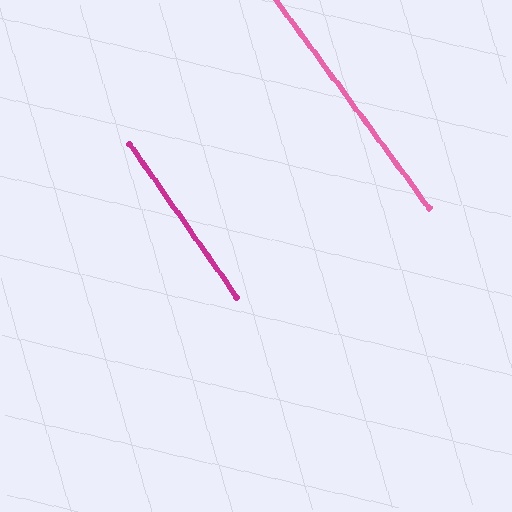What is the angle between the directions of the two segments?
Approximately 1 degree.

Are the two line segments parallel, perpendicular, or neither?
Parallel — their directions differ by only 1.1°.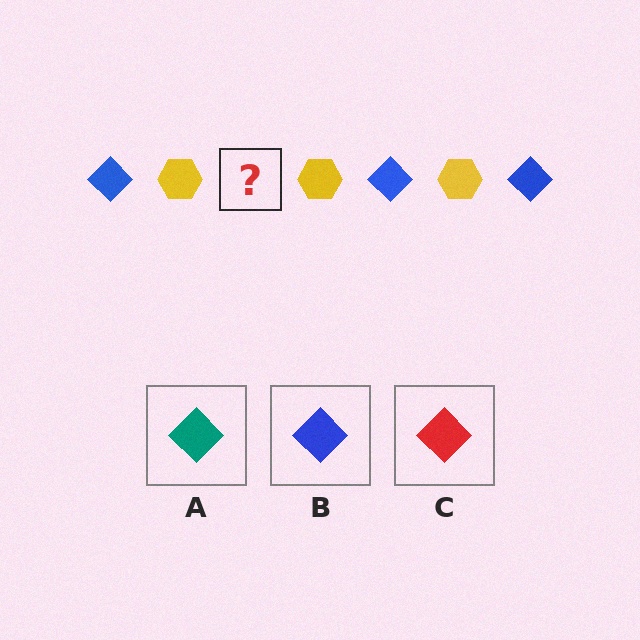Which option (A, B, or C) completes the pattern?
B.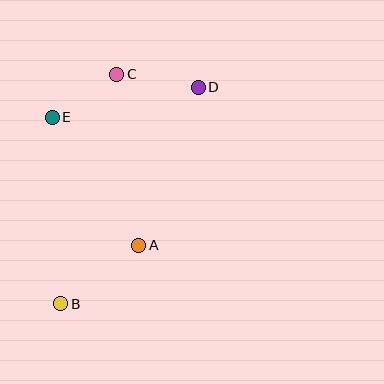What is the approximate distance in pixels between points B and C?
The distance between B and C is approximately 236 pixels.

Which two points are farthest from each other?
Points B and D are farthest from each other.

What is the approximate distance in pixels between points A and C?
The distance between A and C is approximately 172 pixels.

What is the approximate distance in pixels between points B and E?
The distance between B and E is approximately 187 pixels.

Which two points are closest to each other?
Points C and E are closest to each other.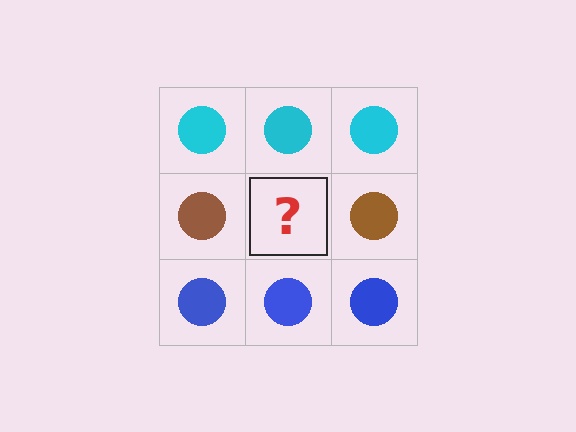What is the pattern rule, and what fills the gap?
The rule is that each row has a consistent color. The gap should be filled with a brown circle.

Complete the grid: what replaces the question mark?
The question mark should be replaced with a brown circle.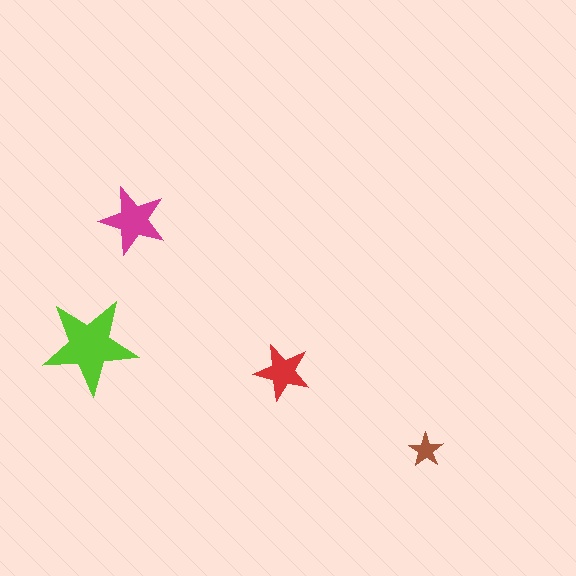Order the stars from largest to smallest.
the lime one, the magenta one, the red one, the brown one.